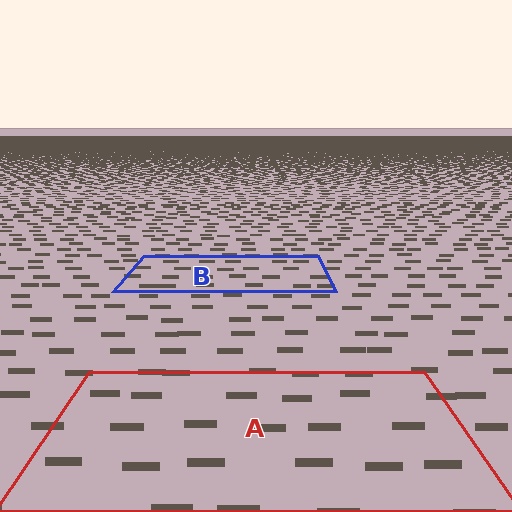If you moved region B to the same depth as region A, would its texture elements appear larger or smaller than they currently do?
They would appear larger. At a closer depth, the same texture elements are projected at a bigger on-screen size.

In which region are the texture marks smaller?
The texture marks are smaller in region B, because it is farther away.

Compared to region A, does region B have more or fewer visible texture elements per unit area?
Region B has more texture elements per unit area — they are packed more densely because it is farther away.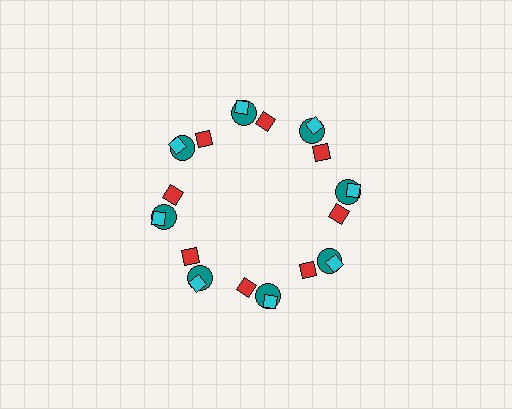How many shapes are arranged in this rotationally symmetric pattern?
There are 24 shapes, arranged in 8 groups of 3.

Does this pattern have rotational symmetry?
Yes, this pattern has 8-fold rotational symmetry. It looks the same after rotating 45 degrees around the center.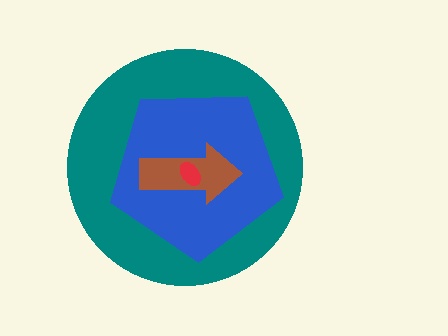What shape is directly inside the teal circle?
The blue pentagon.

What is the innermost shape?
The red ellipse.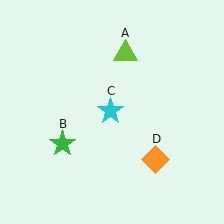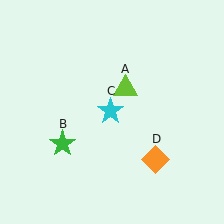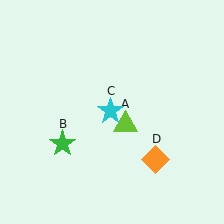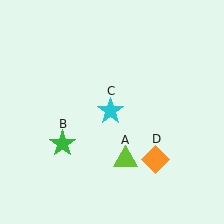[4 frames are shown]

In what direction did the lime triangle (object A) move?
The lime triangle (object A) moved down.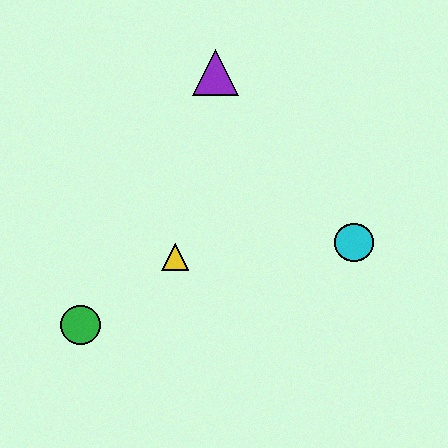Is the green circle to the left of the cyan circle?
Yes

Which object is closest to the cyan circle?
The yellow triangle is closest to the cyan circle.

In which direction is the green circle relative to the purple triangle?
The green circle is below the purple triangle.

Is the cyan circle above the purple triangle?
No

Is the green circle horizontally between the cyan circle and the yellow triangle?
No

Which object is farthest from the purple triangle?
The green circle is farthest from the purple triangle.